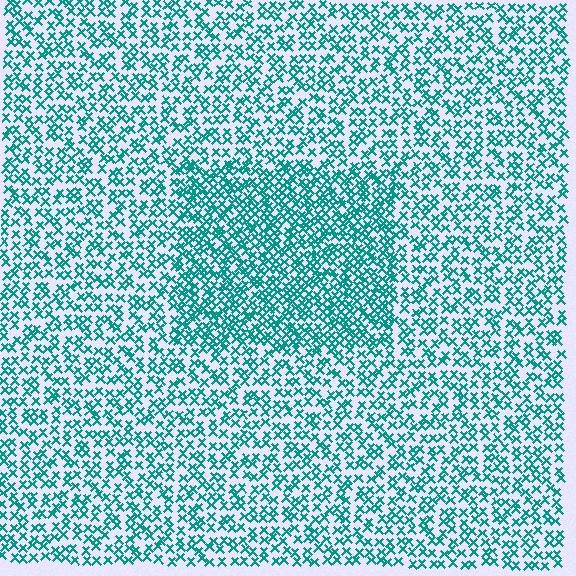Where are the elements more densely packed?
The elements are more densely packed inside the rectangle boundary.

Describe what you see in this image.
The image contains small teal elements arranged at two different densities. A rectangle-shaped region is visible where the elements are more densely packed than the surrounding area.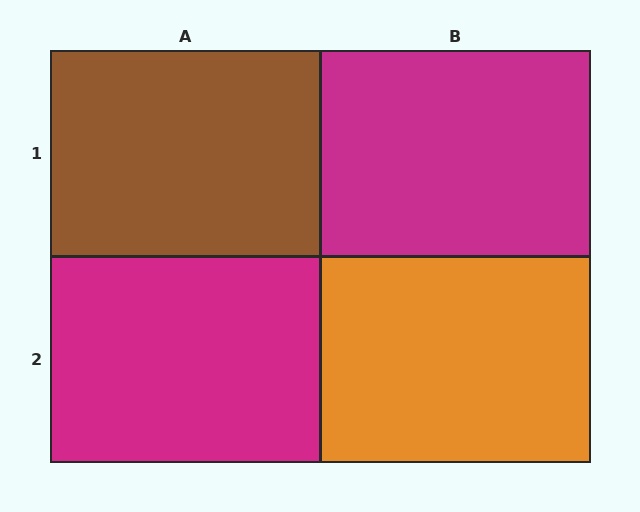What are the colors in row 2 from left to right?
Magenta, orange.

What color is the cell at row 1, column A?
Brown.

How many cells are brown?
1 cell is brown.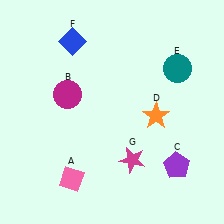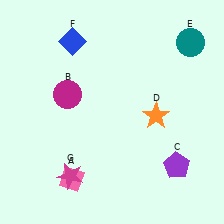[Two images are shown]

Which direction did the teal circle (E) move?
The teal circle (E) moved up.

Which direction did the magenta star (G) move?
The magenta star (G) moved left.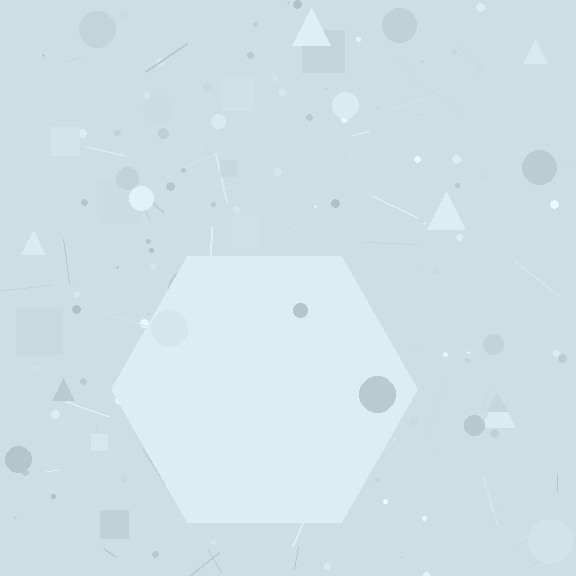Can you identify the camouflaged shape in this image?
The camouflaged shape is a hexagon.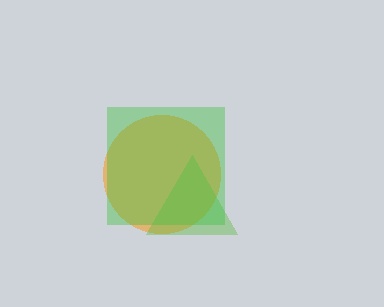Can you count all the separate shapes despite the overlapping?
Yes, there are 3 separate shapes.